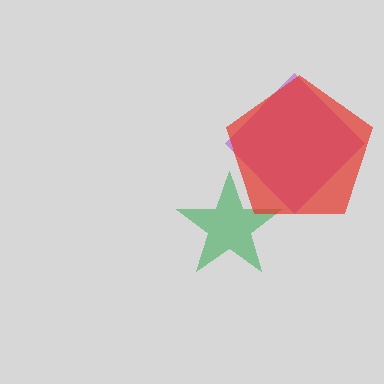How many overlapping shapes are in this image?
There are 3 overlapping shapes in the image.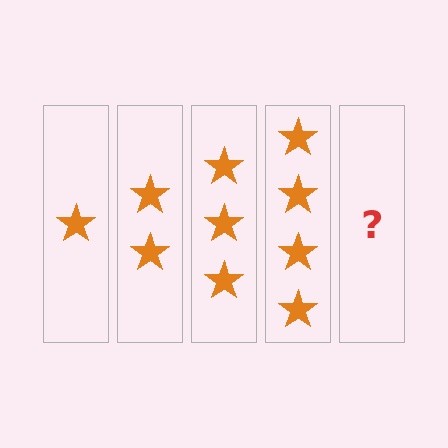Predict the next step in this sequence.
The next step is 5 stars.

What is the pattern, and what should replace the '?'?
The pattern is that each step adds one more star. The '?' should be 5 stars.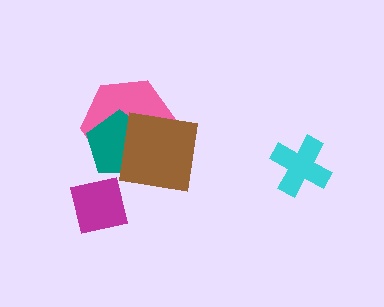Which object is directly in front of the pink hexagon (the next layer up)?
The teal pentagon is directly in front of the pink hexagon.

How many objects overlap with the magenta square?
0 objects overlap with the magenta square.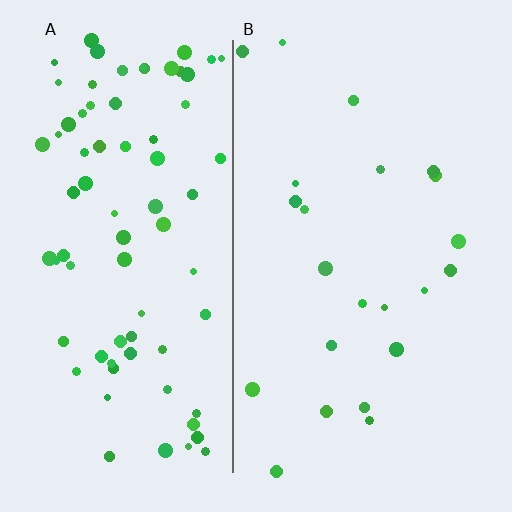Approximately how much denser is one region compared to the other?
Approximately 3.5× — region A over region B.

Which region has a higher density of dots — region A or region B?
A (the left).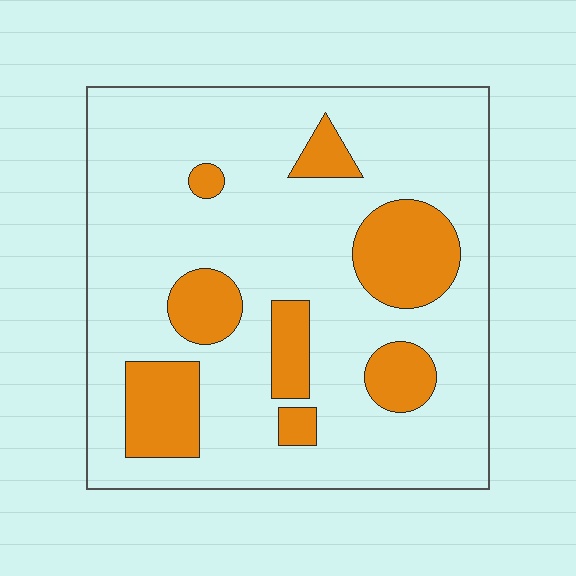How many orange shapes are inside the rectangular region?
8.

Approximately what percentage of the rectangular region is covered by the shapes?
Approximately 20%.